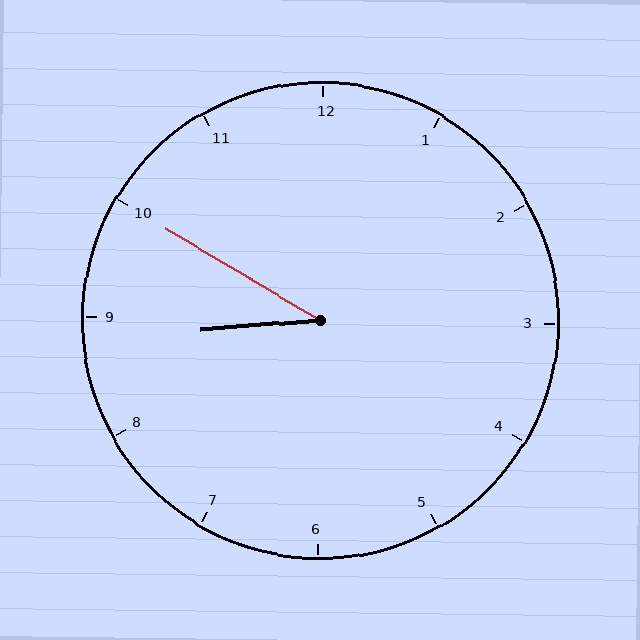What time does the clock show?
8:50.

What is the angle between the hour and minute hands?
Approximately 35 degrees.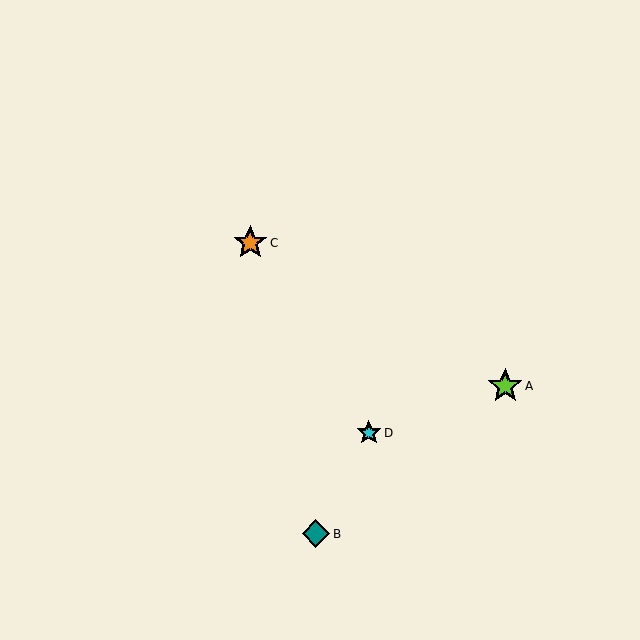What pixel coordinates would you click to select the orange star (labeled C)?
Click at (250, 243) to select the orange star C.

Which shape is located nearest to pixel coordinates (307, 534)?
The teal diamond (labeled B) at (316, 534) is nearest to that location.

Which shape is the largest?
The lime star (labeled A) is the largest.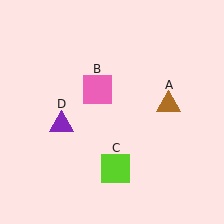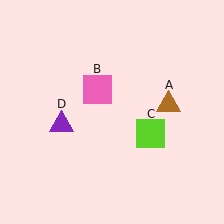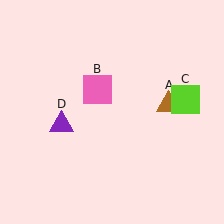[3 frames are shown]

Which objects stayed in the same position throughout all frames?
Brown triangle (object A) and pink square (object B) and purple triangle (object D) remained stationary.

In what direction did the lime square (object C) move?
The lime square (object C) moved up and to the right.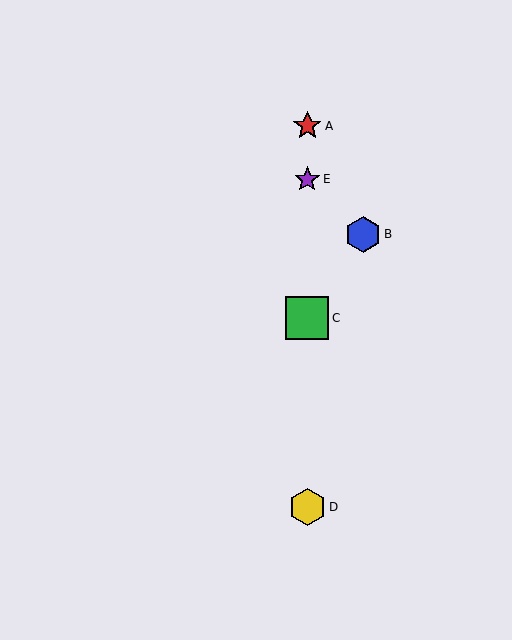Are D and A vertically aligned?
Yes, both are at x≈307.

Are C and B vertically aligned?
No, C is at x≈307 and B is at x≈363.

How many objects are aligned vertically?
4 objects (A, C, D, E) are aligned vertically.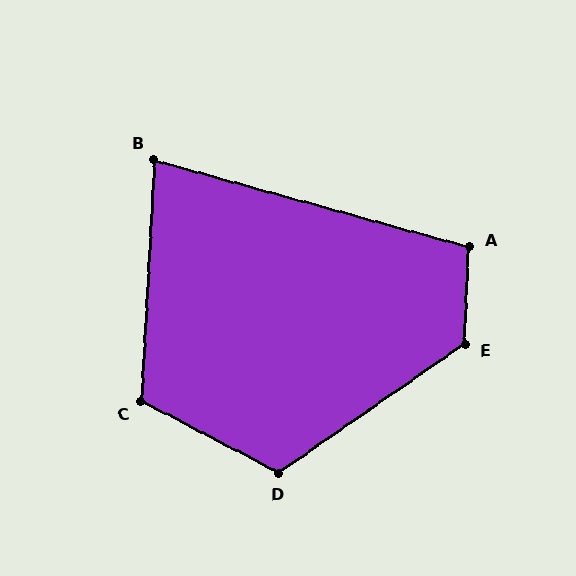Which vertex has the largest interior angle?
E, at approximately 127 degrees.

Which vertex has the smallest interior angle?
B, at approximately 78 degrees.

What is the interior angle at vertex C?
Approximately 115 degrees (obtuse).